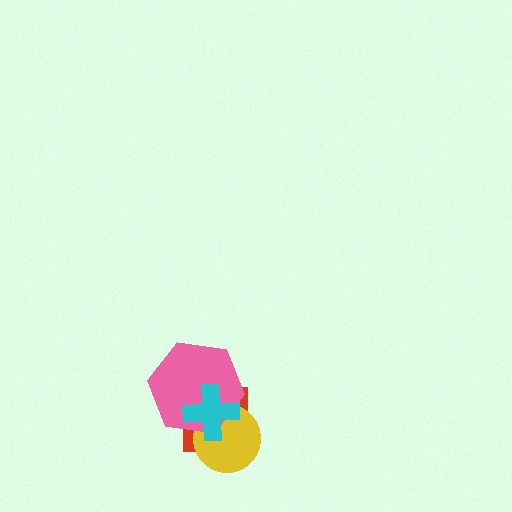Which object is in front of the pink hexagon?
The cyan cross is in front of the pink hexagon.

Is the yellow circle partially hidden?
Yes, it is partially covered by another shape.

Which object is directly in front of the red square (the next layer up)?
The yellow circle is directly in front of the red square.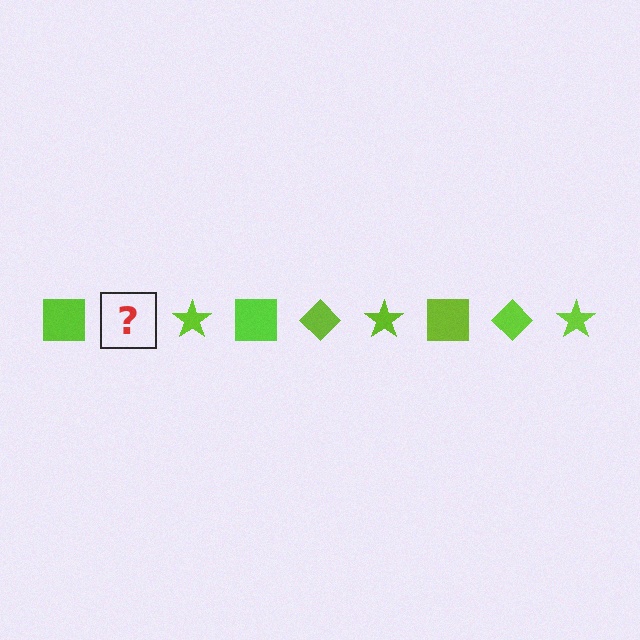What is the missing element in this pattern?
The missing element is a lime diamond.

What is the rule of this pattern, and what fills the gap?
The rule is that the pattern cycles through square, diamond, star shapes in lime. The gap should be filled with a lime diamond.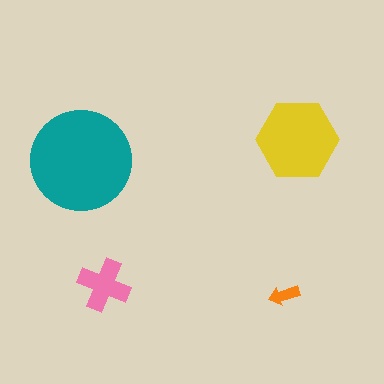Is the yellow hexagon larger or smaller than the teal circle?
Smaller.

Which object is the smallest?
The orange arrow.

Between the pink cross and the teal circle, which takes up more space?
The teal circle.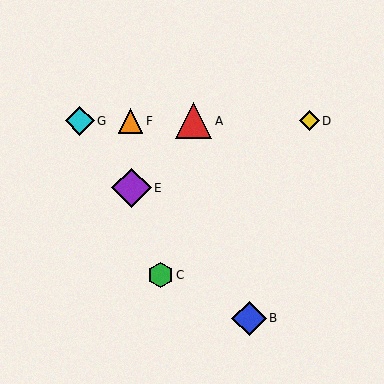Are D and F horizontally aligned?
Yes, both are at y≈121.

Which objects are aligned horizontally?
Objects A, D, F, G are aligned horizontally.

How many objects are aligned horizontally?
4 objects (A, D, F, G) are aligned horizontally.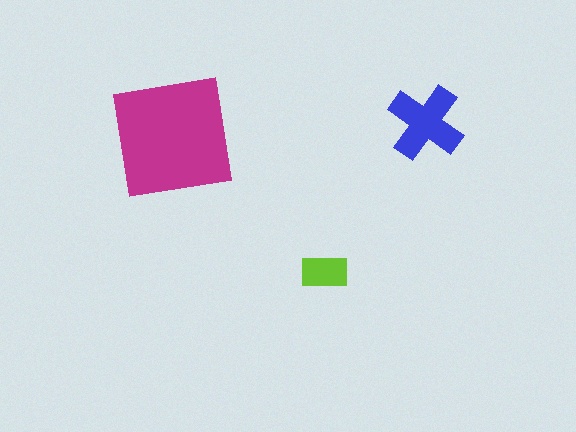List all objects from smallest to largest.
The lime rectangle, the blue cross, the magenta square.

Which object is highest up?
The blue cross is topmost.